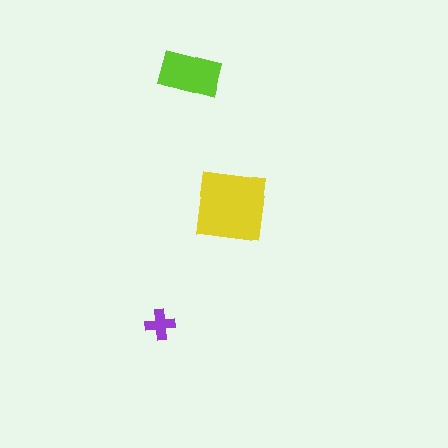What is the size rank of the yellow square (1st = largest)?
1st.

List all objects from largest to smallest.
The yellow square, the lime rectangle, the purple cross.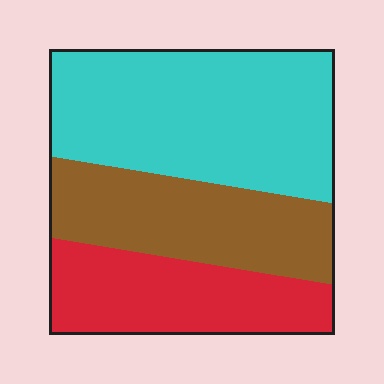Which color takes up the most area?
Cyan, at roughly 45%.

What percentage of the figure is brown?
Brown covers around 30% of the figure.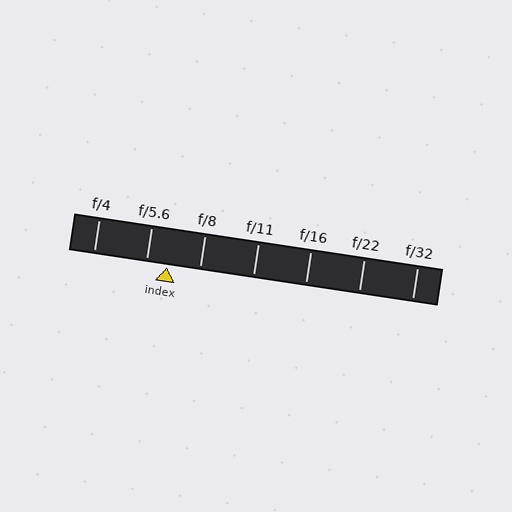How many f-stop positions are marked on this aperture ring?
There are 7 f-stop positions marked.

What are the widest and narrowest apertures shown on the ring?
The widest aperture shown is f/4 and the narrowest is f/32.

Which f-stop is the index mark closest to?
The index mark is closest to f/5.6.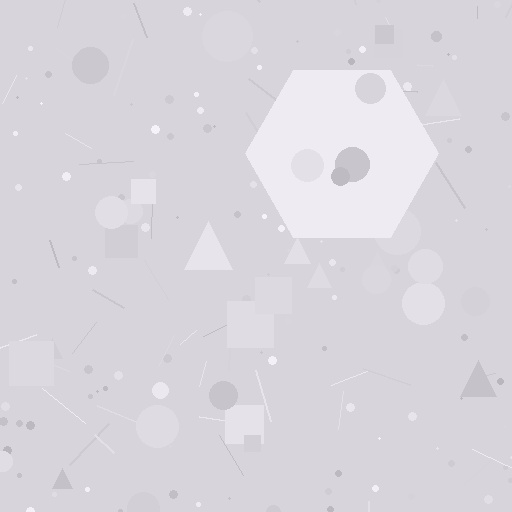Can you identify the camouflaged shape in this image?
The camouflaged shape is a hexagon.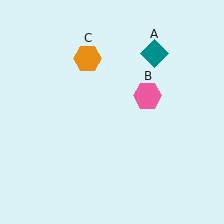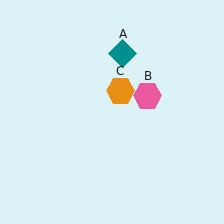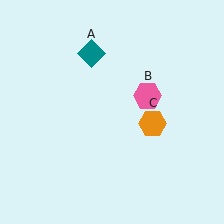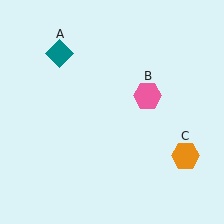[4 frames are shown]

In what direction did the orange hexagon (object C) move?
The orange hexagon (object C) moved down and to the right.